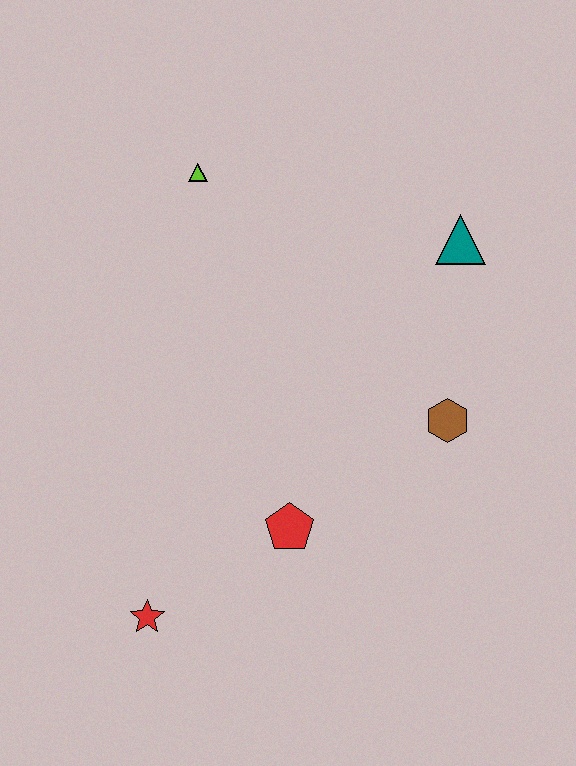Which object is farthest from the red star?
The teal triangle is farthest from the red star.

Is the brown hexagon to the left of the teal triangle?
Yes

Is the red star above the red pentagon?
No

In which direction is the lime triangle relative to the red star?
The lime triangle is above the red star.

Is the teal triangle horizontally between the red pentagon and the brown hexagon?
No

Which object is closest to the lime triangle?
The teal triangle is closest to the lime triangle.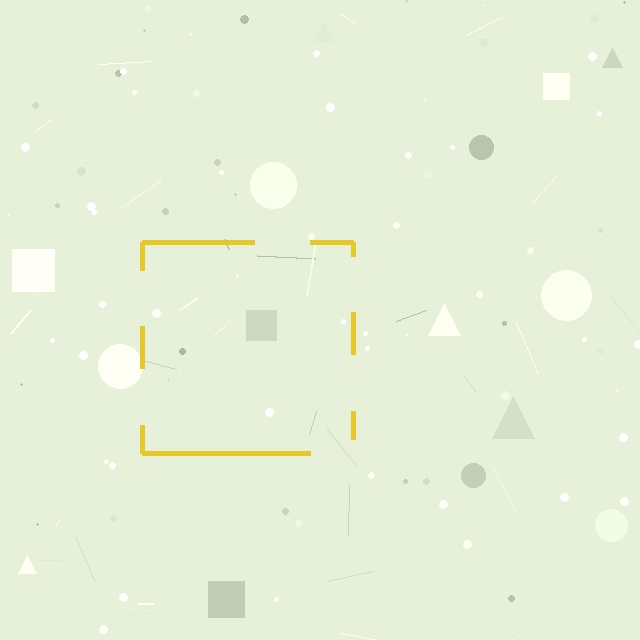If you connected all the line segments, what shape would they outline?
They would outline a square.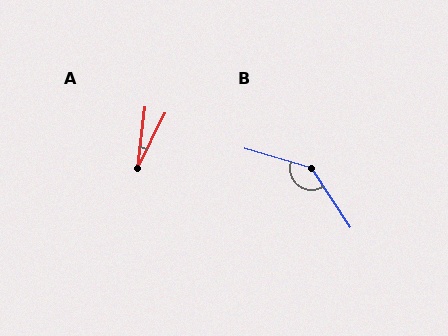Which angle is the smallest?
A, at approximately 19 degrees.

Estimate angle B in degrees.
Approximately 140 degrees.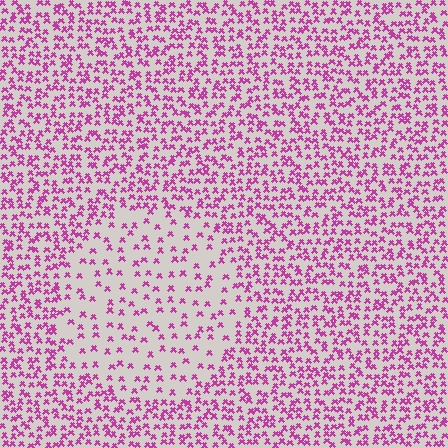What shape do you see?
I see a circle.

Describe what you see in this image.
The image contains small magenta elements arranged at two different densities. A circle-shaped region is visible where the elements are less densely packed than the surrounding area.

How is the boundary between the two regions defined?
The boundary is defined by a change in element density (approximately 2.3x ratio). All elements are the same color, size, and shape.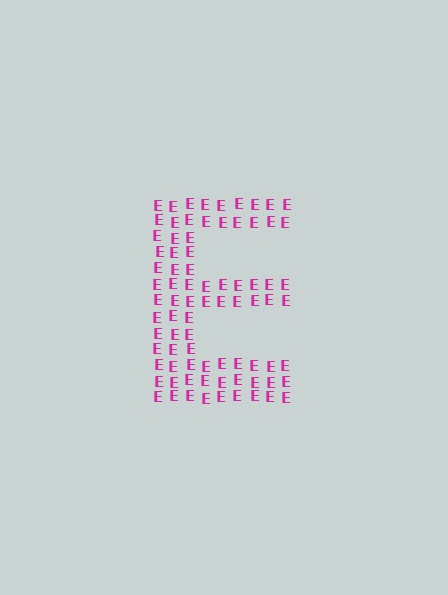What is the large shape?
The large shape is the letter E.